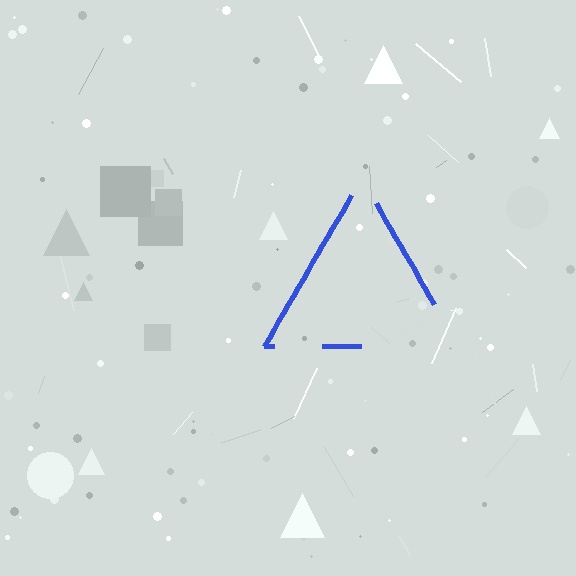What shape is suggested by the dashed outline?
The dashed outline suggests a triangle.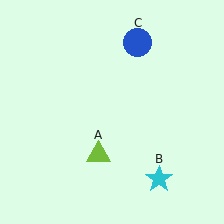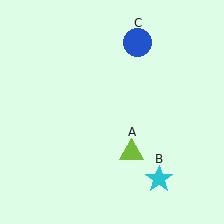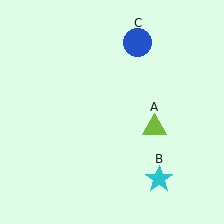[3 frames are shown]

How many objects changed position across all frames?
1 object changed position: lime triangle (object A).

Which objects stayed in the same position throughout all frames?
Cyan star (object B) and blue circle (object C) remained stationary.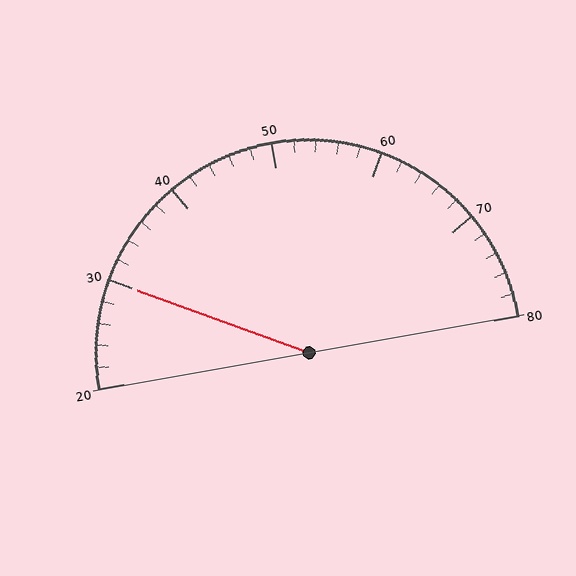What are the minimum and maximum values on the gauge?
The gauge ranges from 20 to 80.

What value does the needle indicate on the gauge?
The needle indicates approximately 30.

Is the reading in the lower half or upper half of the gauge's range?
The reading is in the lower half of the range (20 to 80).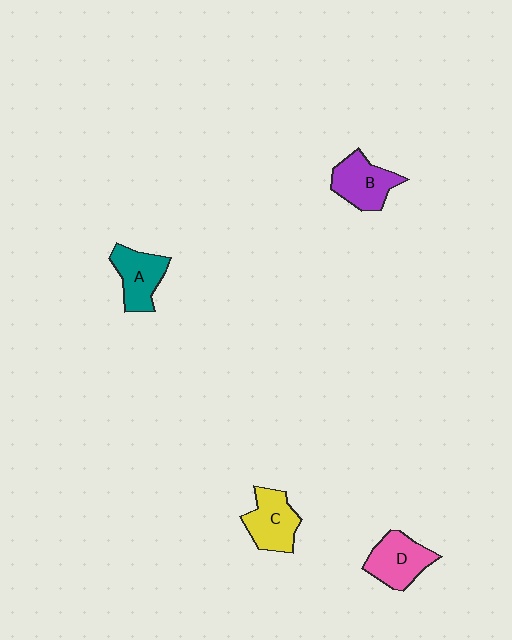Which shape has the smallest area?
Shape A (teal).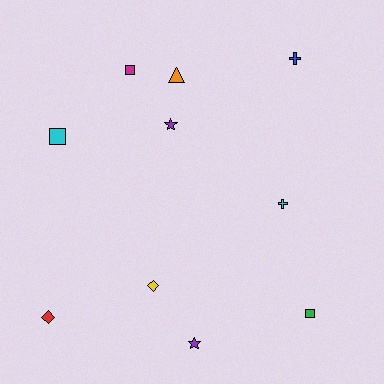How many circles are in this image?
There are no circles.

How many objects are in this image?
There are 10 objects.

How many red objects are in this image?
There is 1 red object.